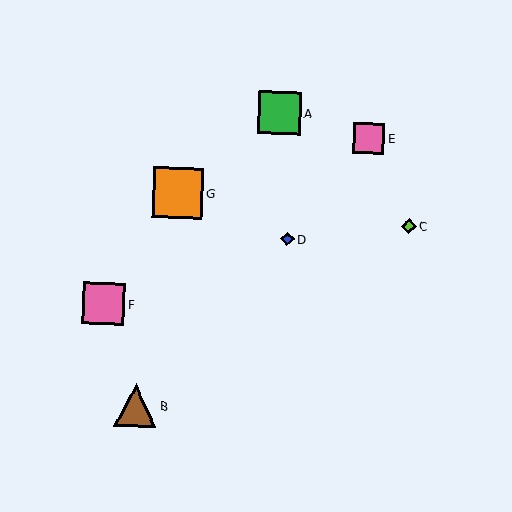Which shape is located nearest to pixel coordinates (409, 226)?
The lime diamond (labeled C) at (409, 226) is nearest to that location.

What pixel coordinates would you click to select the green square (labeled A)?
Click at (280, 113) to select the green square A.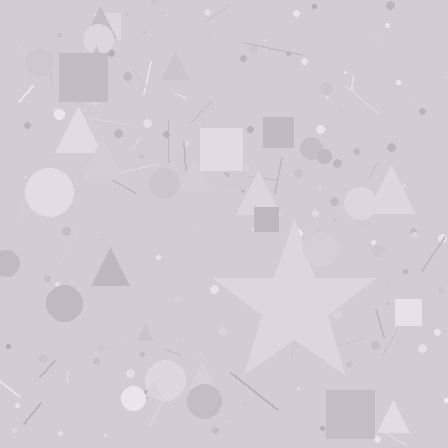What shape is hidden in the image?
A star is hidden in the image.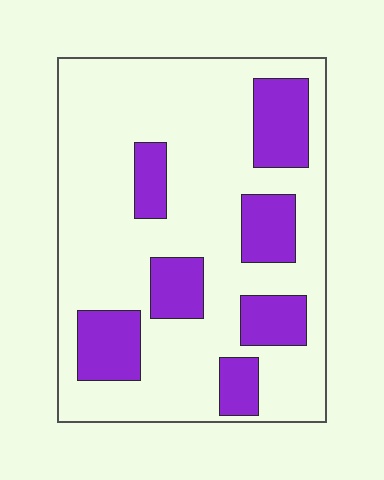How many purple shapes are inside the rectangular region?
7.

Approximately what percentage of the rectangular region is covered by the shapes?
Approximately 25%.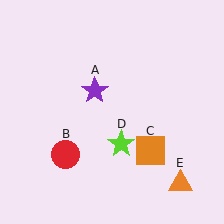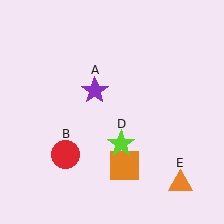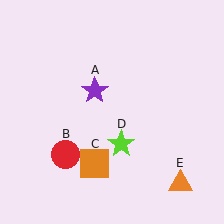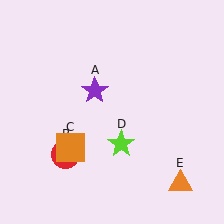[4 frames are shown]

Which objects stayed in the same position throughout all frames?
Purple star (object A) and red circle (object B) and lime star (object D) and orange triangle (object E) remained stationary.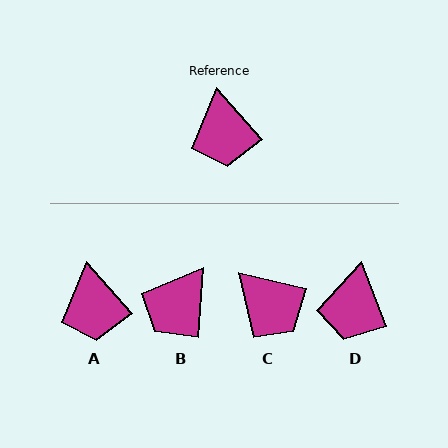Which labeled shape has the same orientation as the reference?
A.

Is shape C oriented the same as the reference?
No, it is off by about 35 degrees.